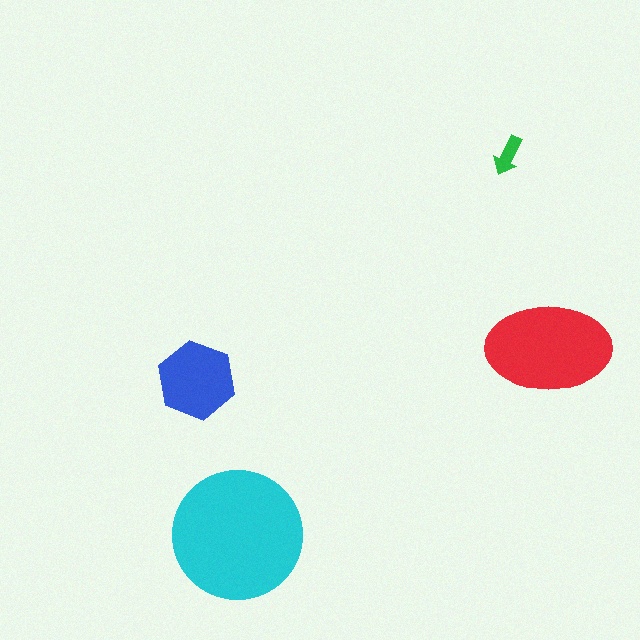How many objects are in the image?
There are 4 objects in the image.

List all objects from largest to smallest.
The cyan circle, the red ellipse, the blue hexagon, the green arrow.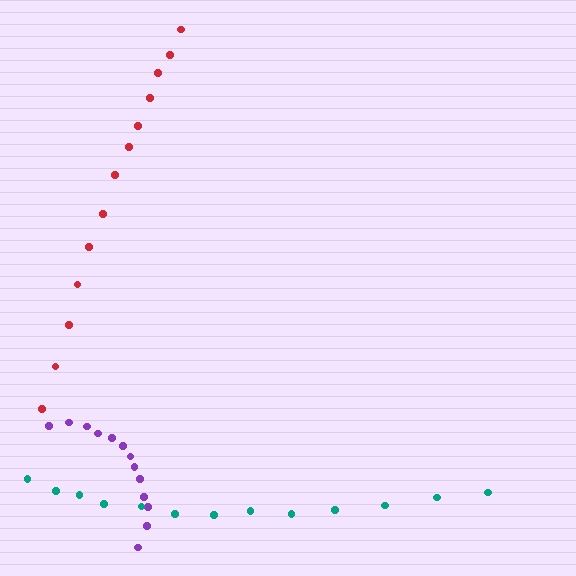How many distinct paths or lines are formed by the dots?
There are 3 distinct paths.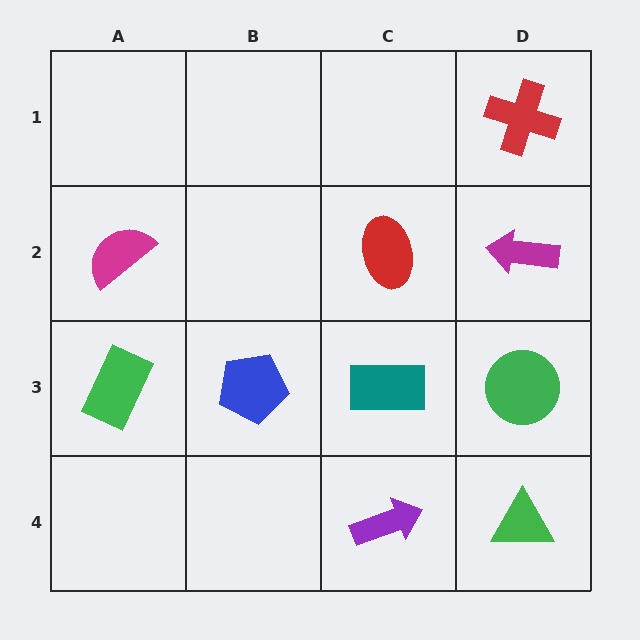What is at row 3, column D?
A green circle.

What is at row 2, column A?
A magenta semicircle.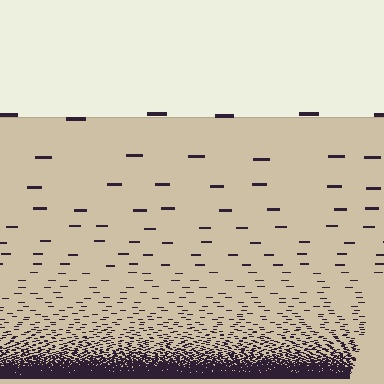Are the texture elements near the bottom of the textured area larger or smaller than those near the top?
Smaller. The gradient is inverted — elements near the bottom are smaller and denser.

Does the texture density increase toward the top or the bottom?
Density increases toward the bottom.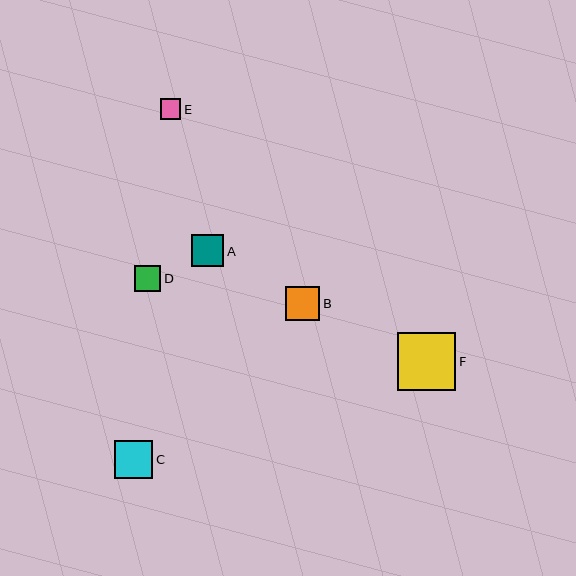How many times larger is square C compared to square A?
Square C is approximately 1.2 times the size of square A.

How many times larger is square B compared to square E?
Square B is approximately 1.7 times the size of square E.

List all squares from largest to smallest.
From largest to smallest: F, C, B, A, D, E.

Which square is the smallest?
Square E is the smallest with a size of approximately 20 pixels.